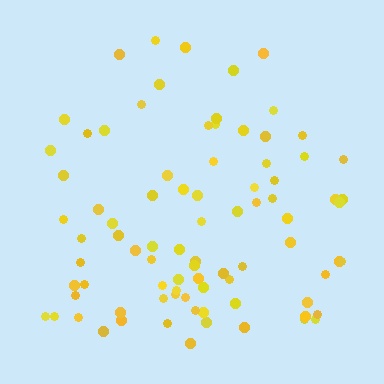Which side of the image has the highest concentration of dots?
The bottom.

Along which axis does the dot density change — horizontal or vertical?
Vertical.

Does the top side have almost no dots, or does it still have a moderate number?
Still a moderate number, just noticeably fewer than the bottom.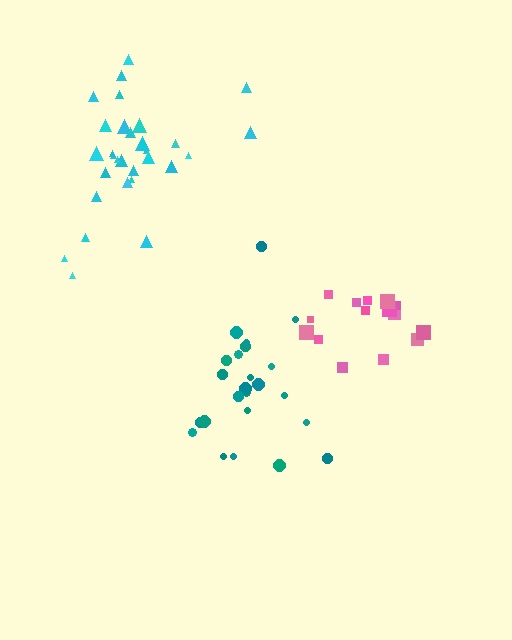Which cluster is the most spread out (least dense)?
Cyan.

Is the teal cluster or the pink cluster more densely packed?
Pink.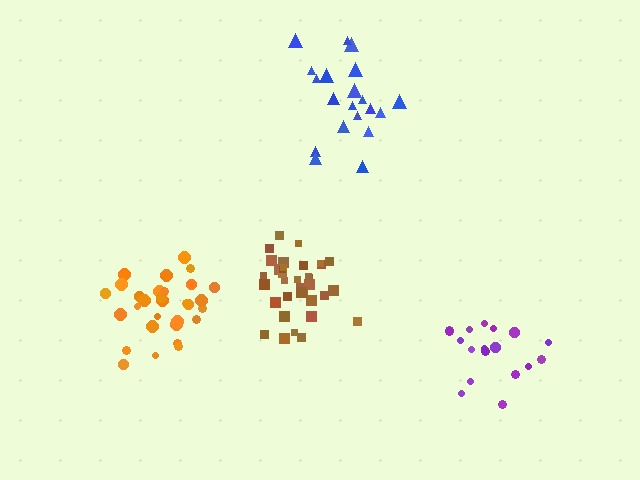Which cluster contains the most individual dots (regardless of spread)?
Brown (35).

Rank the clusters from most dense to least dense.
brown, orange, blue, purple.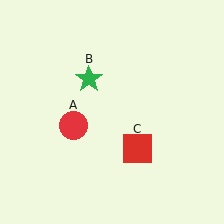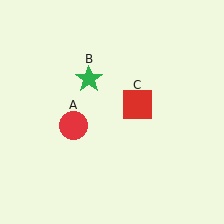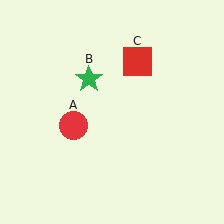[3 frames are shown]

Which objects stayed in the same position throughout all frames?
Red circle (object A) and green star (object B) remained stationary.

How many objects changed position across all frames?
1 object changed position: red square (object C).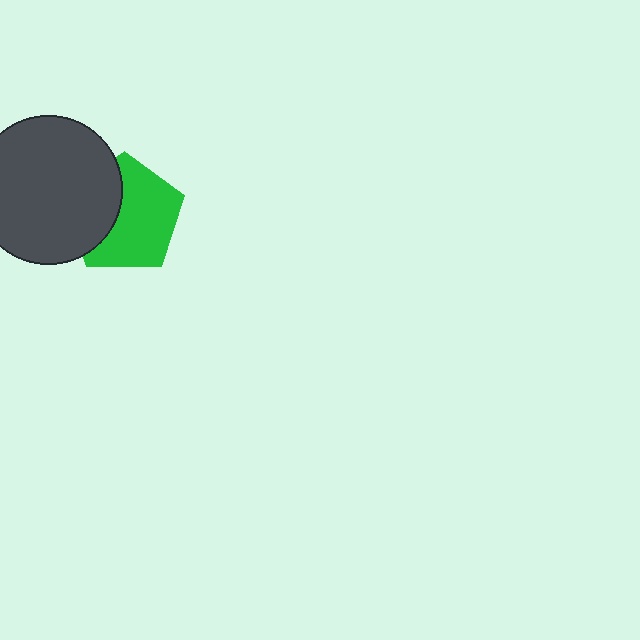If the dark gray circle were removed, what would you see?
You would see the complete green pentagon.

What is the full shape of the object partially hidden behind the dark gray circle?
The partially hidden object is a green pentagon.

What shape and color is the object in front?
The object in front is a dark gray circle.